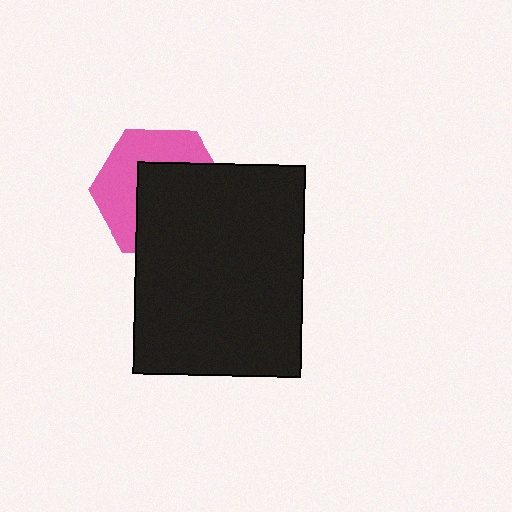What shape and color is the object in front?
The object in front is a black rectangle.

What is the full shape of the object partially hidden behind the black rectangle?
The partially hidden object is a pink hexagon.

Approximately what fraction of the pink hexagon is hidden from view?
Roughly 55% of the pink hexagon is hidden behind the black rectangle.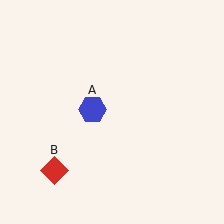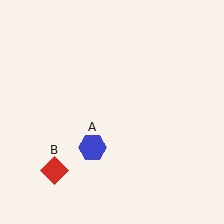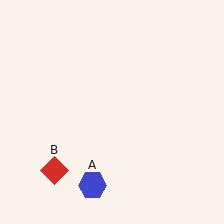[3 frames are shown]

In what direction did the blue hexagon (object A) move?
The blue hexagon (object A) moved down.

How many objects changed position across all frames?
1 object changed position: blue hexagon (object A).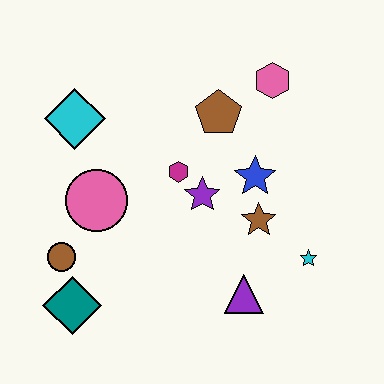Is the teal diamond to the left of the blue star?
Yes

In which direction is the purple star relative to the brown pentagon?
The purple star is below the brown pentagon.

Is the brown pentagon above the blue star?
Yes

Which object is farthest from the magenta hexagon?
The teal diamond is farthest from the magenta hexagon.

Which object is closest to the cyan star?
The brown star is closest to the cyan star.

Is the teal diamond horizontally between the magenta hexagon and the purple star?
No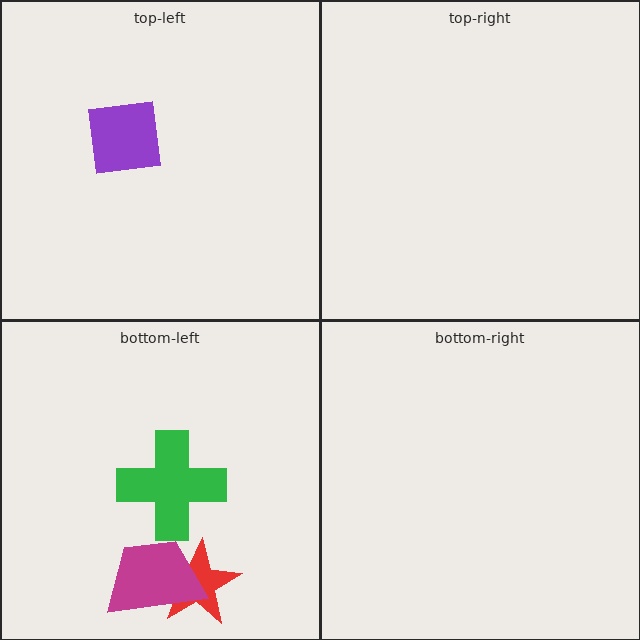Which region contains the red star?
The bottom-left region.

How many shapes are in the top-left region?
1.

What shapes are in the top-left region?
The purple square.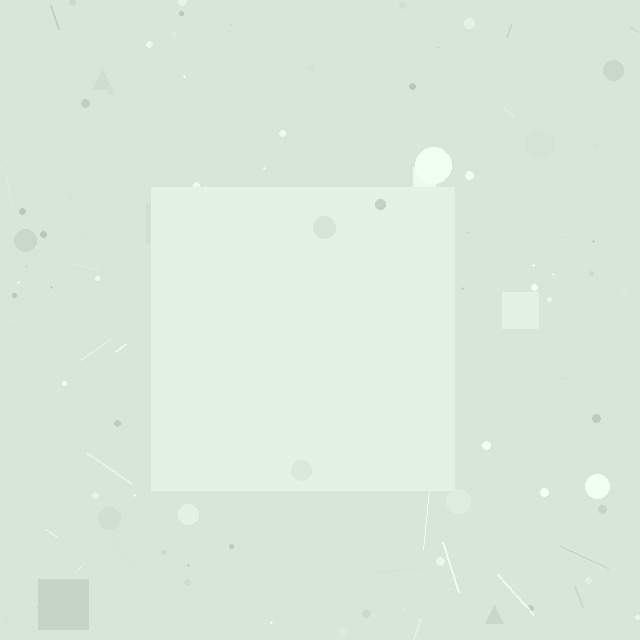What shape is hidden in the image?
A square is hidden in the image.